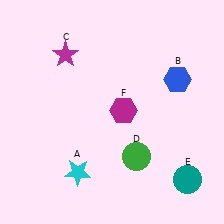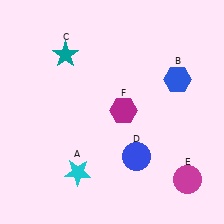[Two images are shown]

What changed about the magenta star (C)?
In Image 1, C is magenta. In Image 2, it changed to teal.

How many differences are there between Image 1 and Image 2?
There are 3 differences between the two images.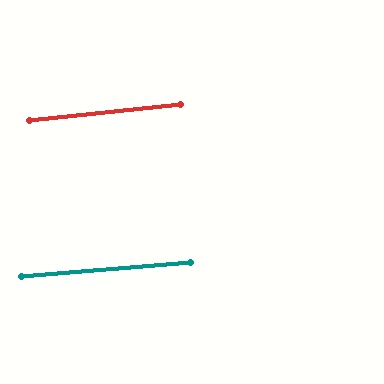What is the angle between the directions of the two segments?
Approximately 1 degree.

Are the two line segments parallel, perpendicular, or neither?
Parallel — their directions differ by only 1.5°.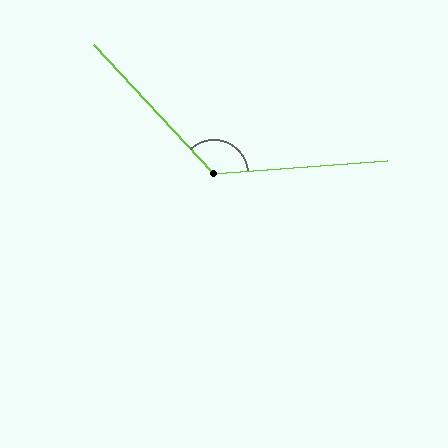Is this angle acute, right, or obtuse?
It is obtuse.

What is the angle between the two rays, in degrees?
Approximately 129 degrees.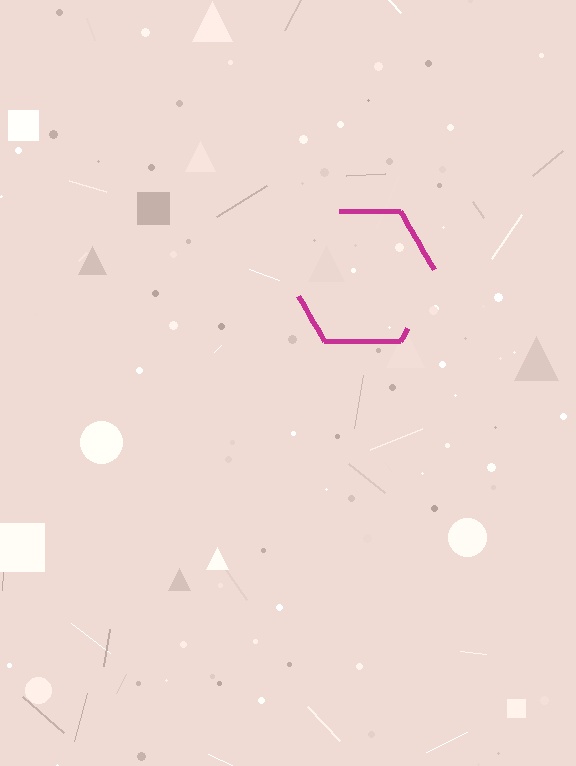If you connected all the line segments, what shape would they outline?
They would outline a hexagon.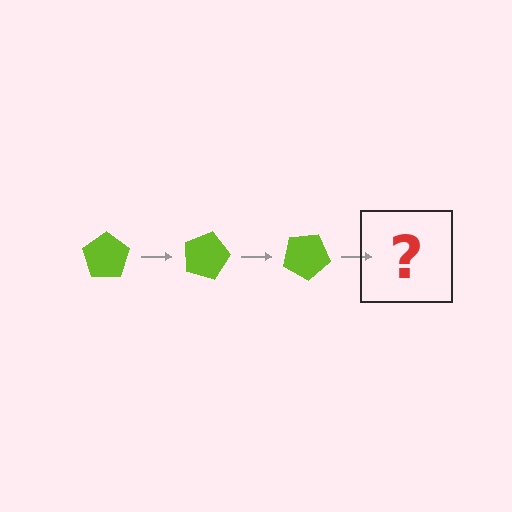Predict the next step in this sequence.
The next step is a lime pentagon rotated 45 degrees.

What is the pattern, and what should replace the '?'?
The pattern is that the pentagon rotates 15 degrees each step. The '?' should be a lime pentagon rotated 45 degrees.